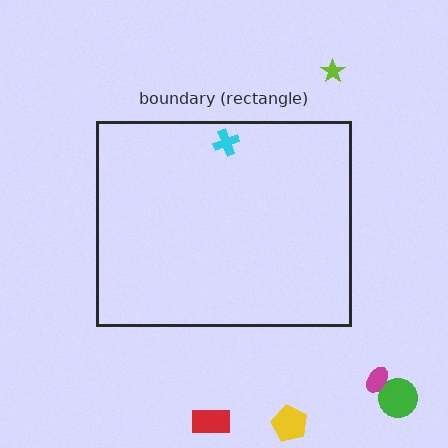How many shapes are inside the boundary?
1 inside, 5 outside.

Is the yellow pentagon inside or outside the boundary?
Outside.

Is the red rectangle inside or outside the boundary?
Outside.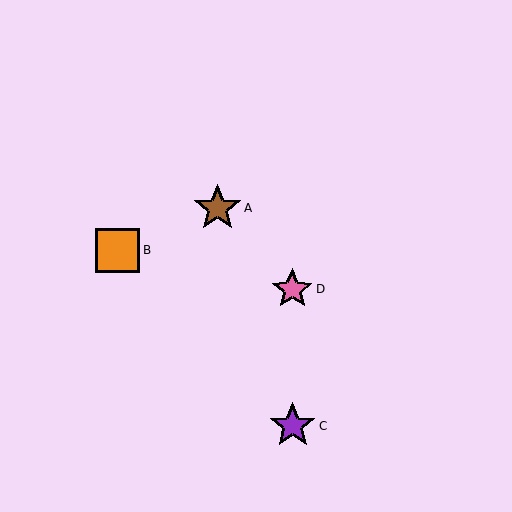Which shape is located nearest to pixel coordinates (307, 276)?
The pink star (labeled D) at (292, 289) is nearest to that location.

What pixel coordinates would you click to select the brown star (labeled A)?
Click at (217, 208) to select the brown star A.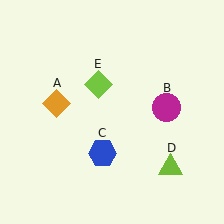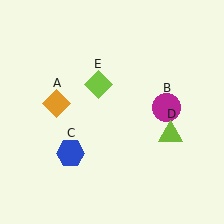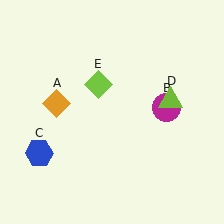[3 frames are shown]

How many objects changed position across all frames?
2 objects changed position: blue hexagon (object C), lime triangle (object D).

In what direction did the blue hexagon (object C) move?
The blue hexagon (object C) moved left.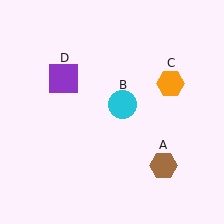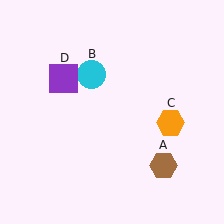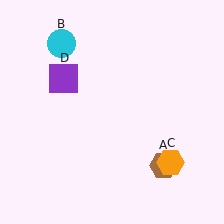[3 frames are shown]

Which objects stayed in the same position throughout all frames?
Brown hexagon (object A) and purple square (object D) remained stationary.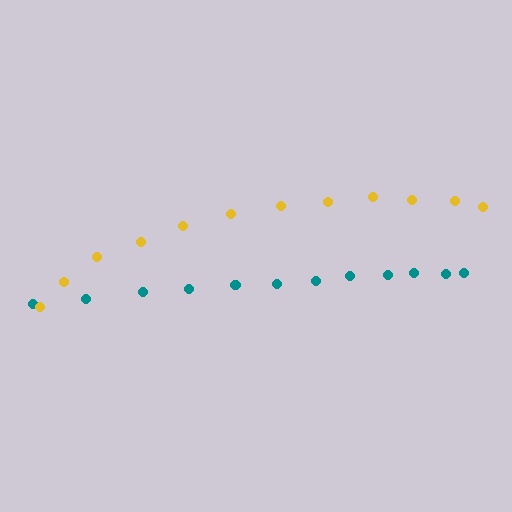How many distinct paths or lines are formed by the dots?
There are 2 distinct paths.